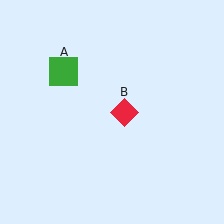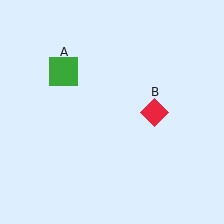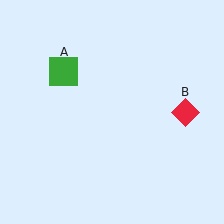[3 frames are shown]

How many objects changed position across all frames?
1 object changed position: red diamond (object B).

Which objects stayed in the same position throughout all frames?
Green square (object A) remained stationary.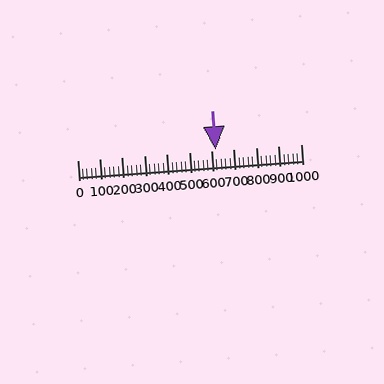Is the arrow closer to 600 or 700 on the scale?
The arrow is closer to 600.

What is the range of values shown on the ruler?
The ruler shows values from 0 to 1000.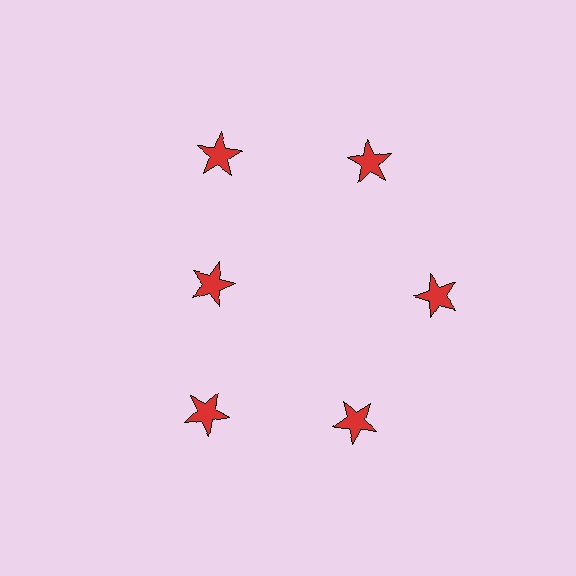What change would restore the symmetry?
The symmetry would be restored by moving it outward, back onto the ring so that all 6 stars sit at equal angles and equal distance from the center.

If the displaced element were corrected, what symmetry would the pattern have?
It would have 6-fold rotational symmetry — the pattern would map onto itself every 60 degrees.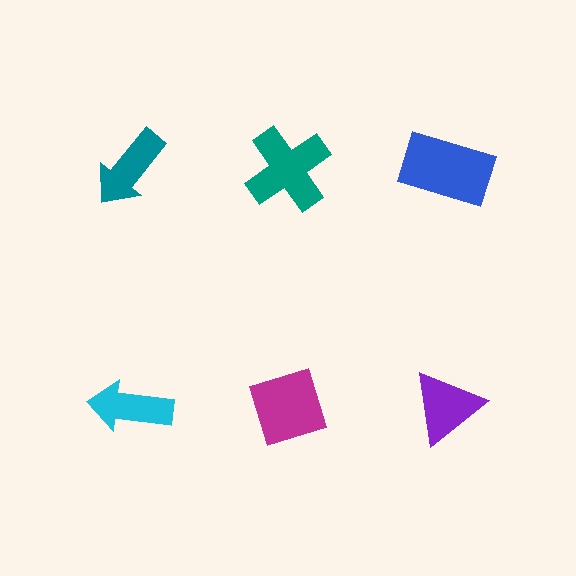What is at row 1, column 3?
A blue rectangle.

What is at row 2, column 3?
A purple triangle.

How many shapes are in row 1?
3 shapes.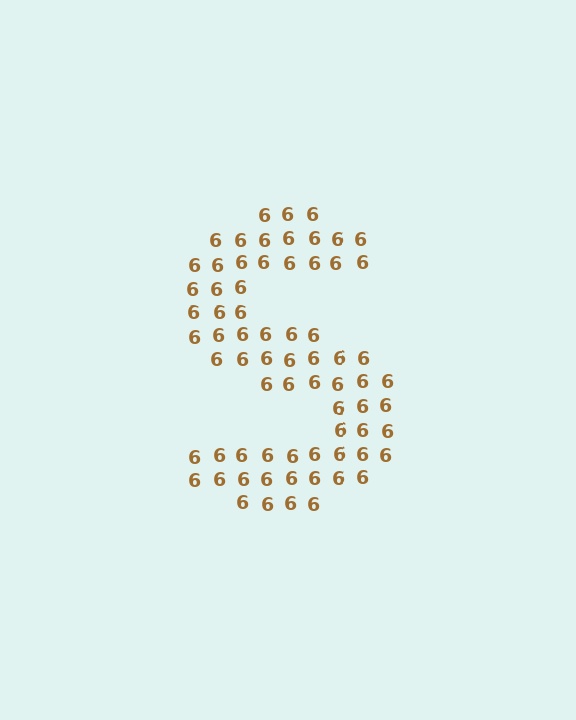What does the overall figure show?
The overall figure shows the letter S.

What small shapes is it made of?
It is made of small digit 6's.